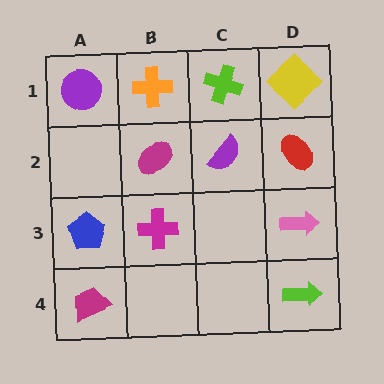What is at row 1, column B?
An orange cross.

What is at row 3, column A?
A blue pentagon.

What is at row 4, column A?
A magenta trapezoid.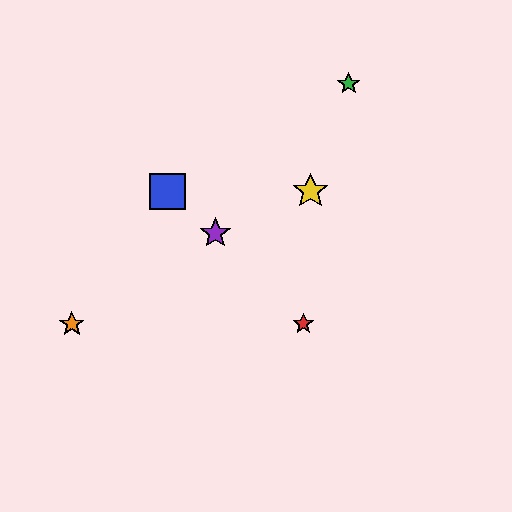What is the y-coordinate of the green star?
The green star is at y≈84.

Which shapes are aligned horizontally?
The blue square, the yellow star are aligned horizontally.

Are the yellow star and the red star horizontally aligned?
No, the yellow star is at y≈191 and the red star is at y≈324.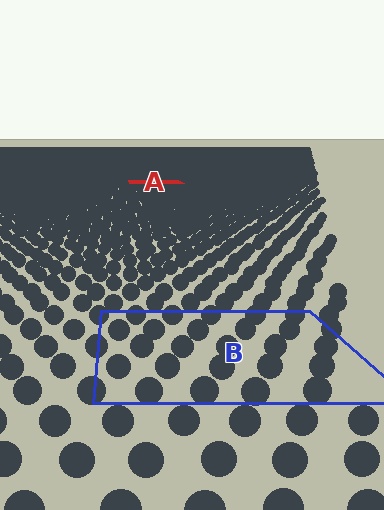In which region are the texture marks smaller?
The texture marks are smaller in region A, because it is farther away.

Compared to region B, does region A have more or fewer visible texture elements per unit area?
Region A has more texture elements per unit area — they are packed more densely because it is farther away.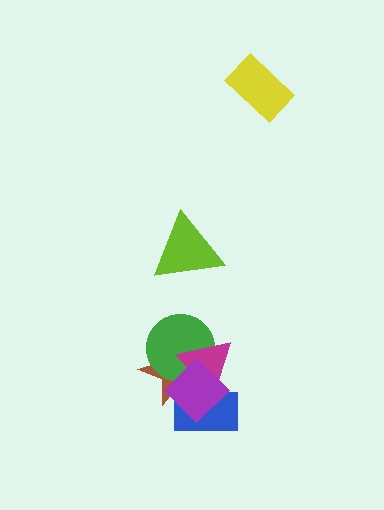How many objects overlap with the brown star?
4 objects overlap with the brown star.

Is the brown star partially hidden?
Yes, it is partially covered by another shape.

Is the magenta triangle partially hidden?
Yes, it is partially covered by another shape.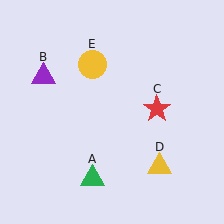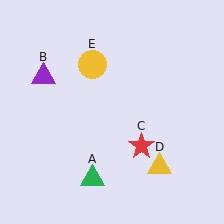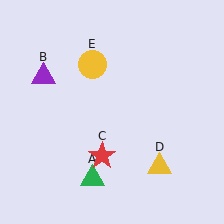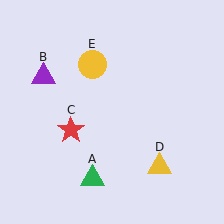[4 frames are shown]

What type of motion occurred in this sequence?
The red star (object C) rotated clockwise around the center of the scene.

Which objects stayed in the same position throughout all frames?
Green triangle (object A) and purple triangle (object B) and yellow triangle (object D) and yellow circle (object E) remained stationary.